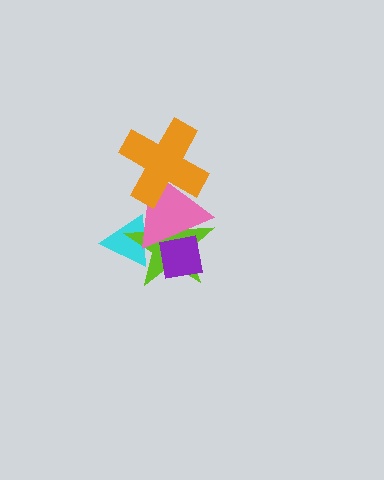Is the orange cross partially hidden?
No, no other shape covers it.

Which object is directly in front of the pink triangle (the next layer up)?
The orange cross is directly in front of the pink triangle.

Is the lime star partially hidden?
Yes, it is partially covered by another shape.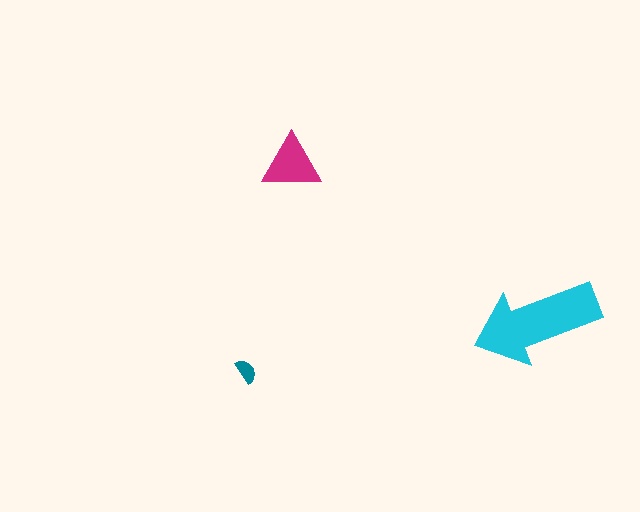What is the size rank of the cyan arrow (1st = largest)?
1st.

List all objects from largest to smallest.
The cyan arrow, the magenta triangle, the teal semicircle.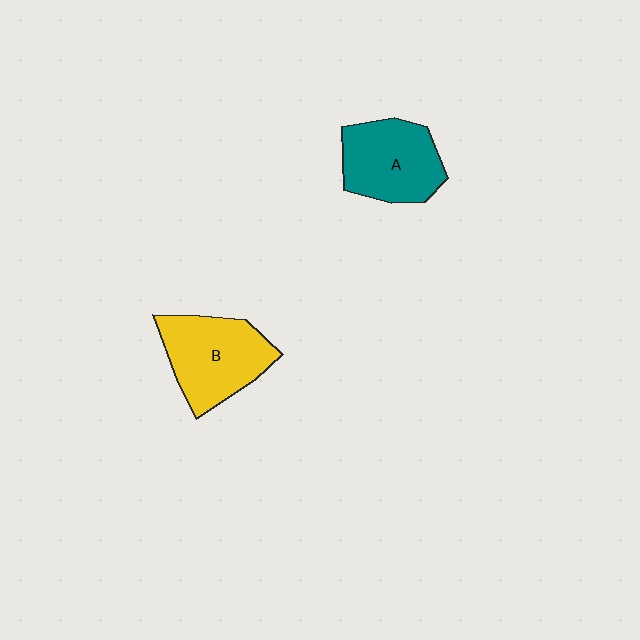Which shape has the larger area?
Shape B (yellow).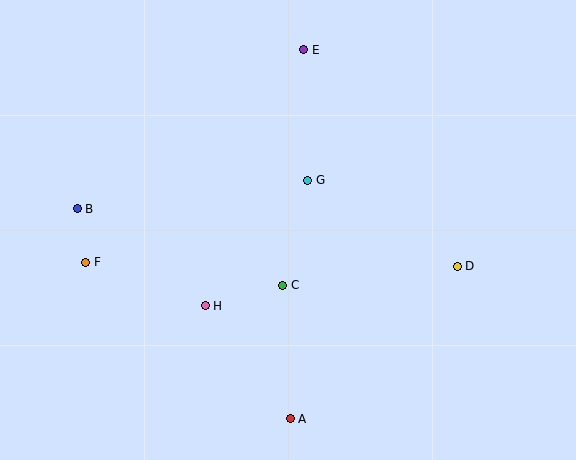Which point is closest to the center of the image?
Point G at (308, 180) is closest to the center.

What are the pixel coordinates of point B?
Point B is at (77, 209).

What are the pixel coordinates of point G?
Point G is at (308, 180).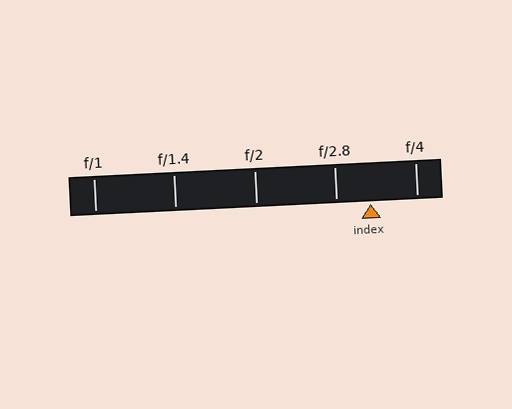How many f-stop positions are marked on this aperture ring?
There are 5 f-stop positions marked.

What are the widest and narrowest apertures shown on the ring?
The widest aperture shown is f/1 and the narrowest is f/4.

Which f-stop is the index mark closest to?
The index mark is closest to f/2.8.